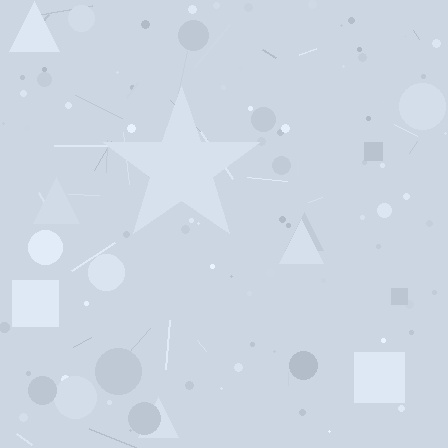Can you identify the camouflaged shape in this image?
The camouflaged shape is a star.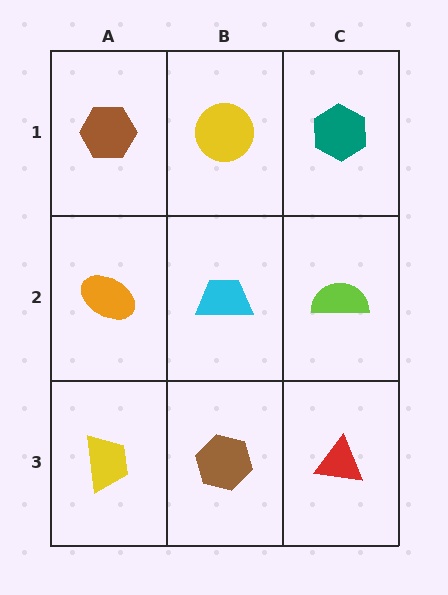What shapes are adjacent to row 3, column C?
A lime semicircle (row 2, column C), a brown hexagon (row 3, column B).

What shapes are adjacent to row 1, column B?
A cyan trapezoid (row 2, column B), a brown hexagon (row 1, column A), a teal hexagon (row 1, column C).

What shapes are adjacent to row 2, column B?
A yellow circle (row 1, column B), a brown hexagon (row 3, column B), an orange ellipse (row 2, column A), a lime semicircle (row 2, column C).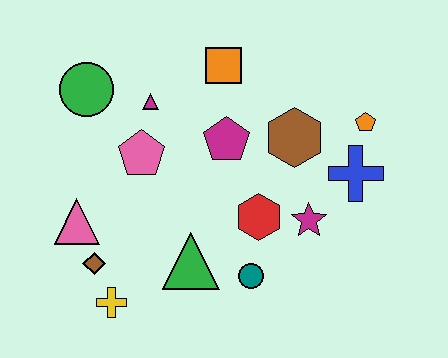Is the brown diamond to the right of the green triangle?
No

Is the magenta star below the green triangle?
No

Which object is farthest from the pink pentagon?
The orange pentagon is farthest from the pink pentagon.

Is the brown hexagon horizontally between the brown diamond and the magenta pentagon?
No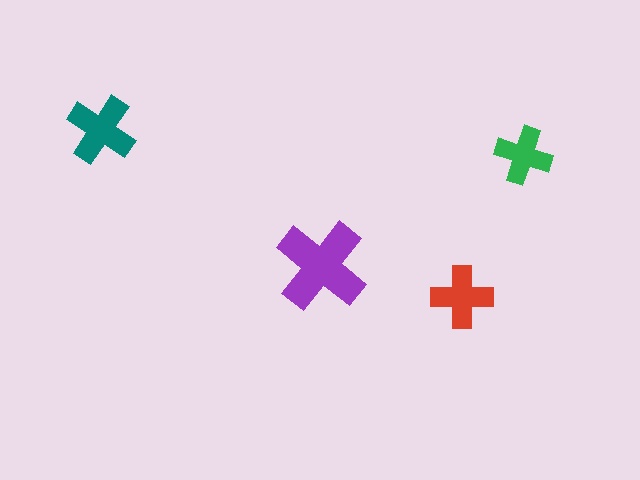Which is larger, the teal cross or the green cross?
The teal one.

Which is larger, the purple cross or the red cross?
The purple one.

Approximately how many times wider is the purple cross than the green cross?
About 1.5 times wider.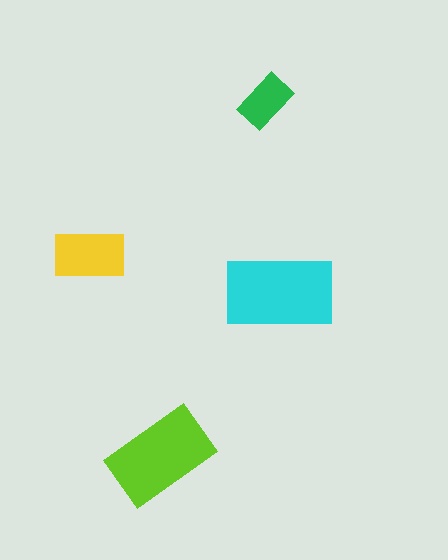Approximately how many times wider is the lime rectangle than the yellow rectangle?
About 1.5 times wider.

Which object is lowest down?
The lime rectangle is bottommost.